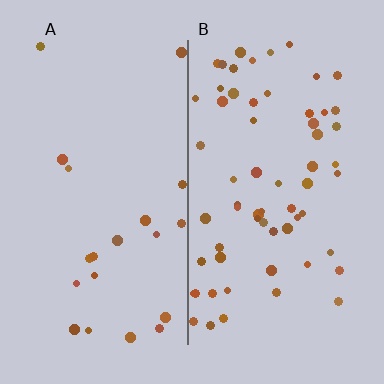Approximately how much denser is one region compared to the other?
Approximately 3.0× — region B over region A.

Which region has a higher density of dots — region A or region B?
B (the right).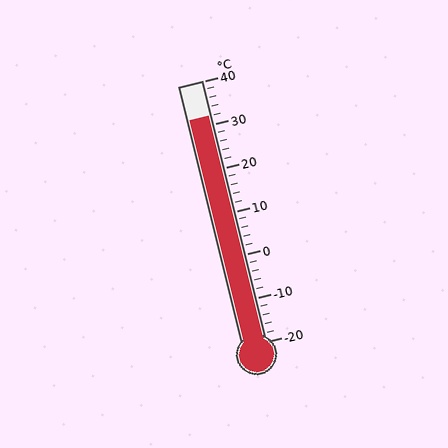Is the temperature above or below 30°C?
The temperature is above 30°C.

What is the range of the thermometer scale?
The thermometer scale ranges from -20°C to 40°C.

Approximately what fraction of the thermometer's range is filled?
The thermometer is filled to approximately 85% of its range.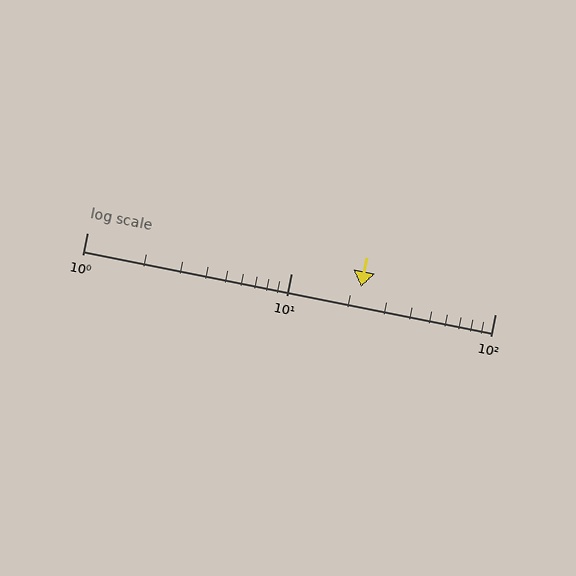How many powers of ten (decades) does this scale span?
The scale spans 2 decades, from 1 to 100.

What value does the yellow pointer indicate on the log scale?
The pointer indicates approximately 22.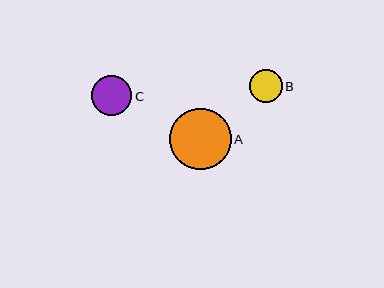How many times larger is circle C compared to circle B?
Circle C is approximately 1.2 times the size of circle B.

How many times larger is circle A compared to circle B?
Circle A is approximately 1.9 times the size of circle B.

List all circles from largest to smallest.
From largest to smallest: A, C, B.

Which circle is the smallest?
Circle B is the smallest with a size of approximately 33 pixels.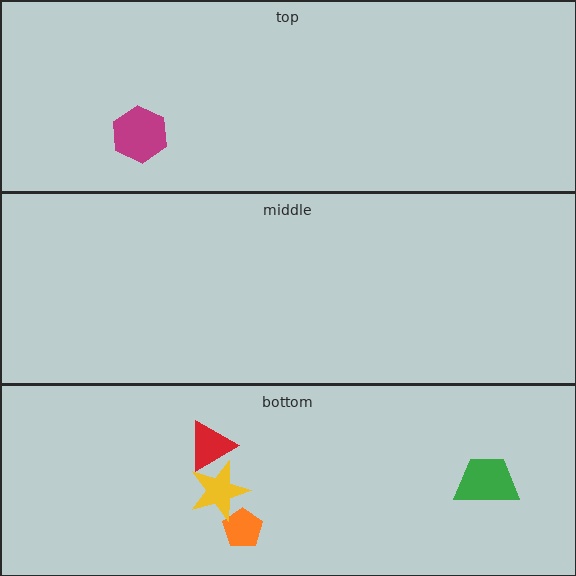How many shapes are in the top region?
1.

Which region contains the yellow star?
The bottom region.